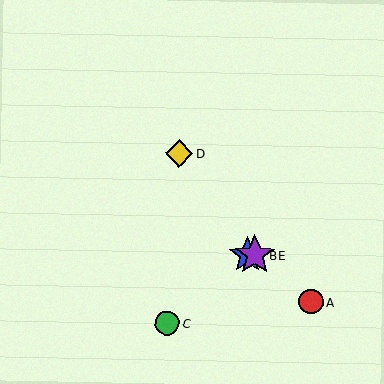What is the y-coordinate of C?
Object C is at y≈323.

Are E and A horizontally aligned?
No, E is at y≈255 and A is at y≈302.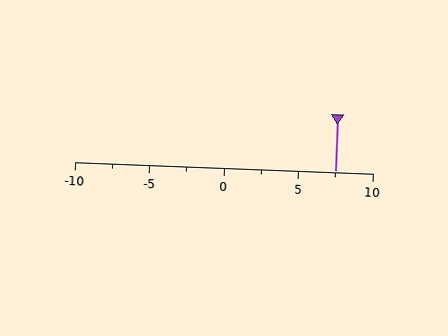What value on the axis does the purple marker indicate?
The marker indicates approximately 7.5.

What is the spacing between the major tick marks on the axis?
The major ticks are spaced 5 apart.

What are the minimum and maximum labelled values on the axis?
The axis runs from -10 to 10.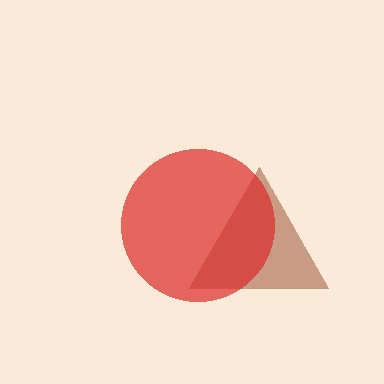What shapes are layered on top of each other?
The layered shapes are: a brown triangle, a red circle.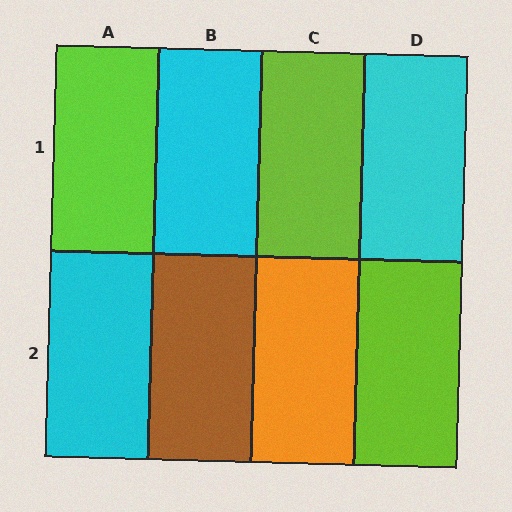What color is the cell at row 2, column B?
Brown.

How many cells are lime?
3 cells are lime.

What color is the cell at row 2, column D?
Lime.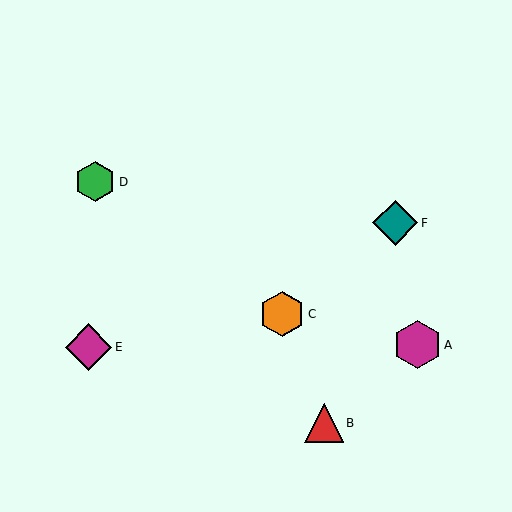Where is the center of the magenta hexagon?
The center of the magenta hexagon is at (417, 345).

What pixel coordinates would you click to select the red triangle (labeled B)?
Click at (324, 423) to select the red triangle B.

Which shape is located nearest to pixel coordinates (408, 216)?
The teal diamond (labeled F) at (395, 223) is nearest to that location.